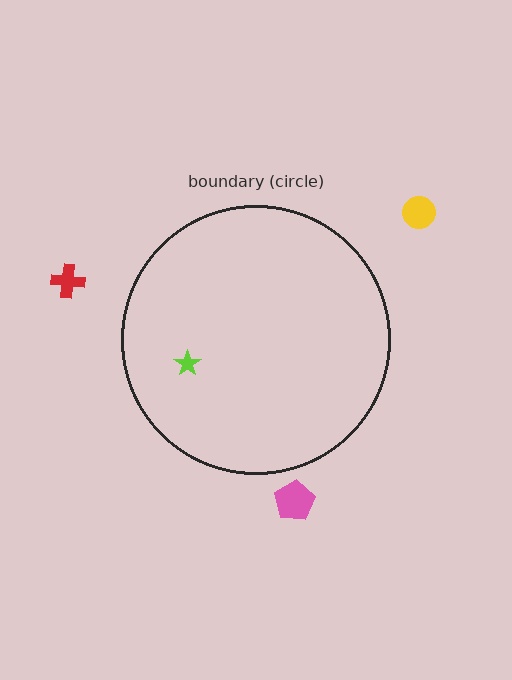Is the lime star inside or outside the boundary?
Inside.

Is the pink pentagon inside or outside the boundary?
Outside.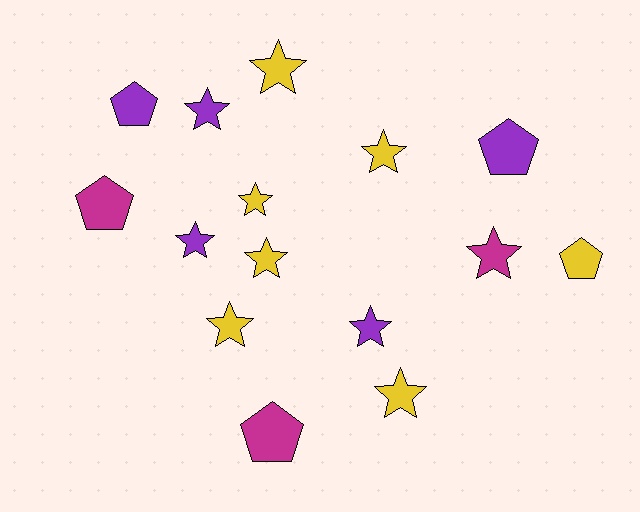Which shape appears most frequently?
Star, with 10 objects.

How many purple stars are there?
There are 3 purple stars.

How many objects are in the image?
There are 15 objects.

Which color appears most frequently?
Yellow, with 7 objects.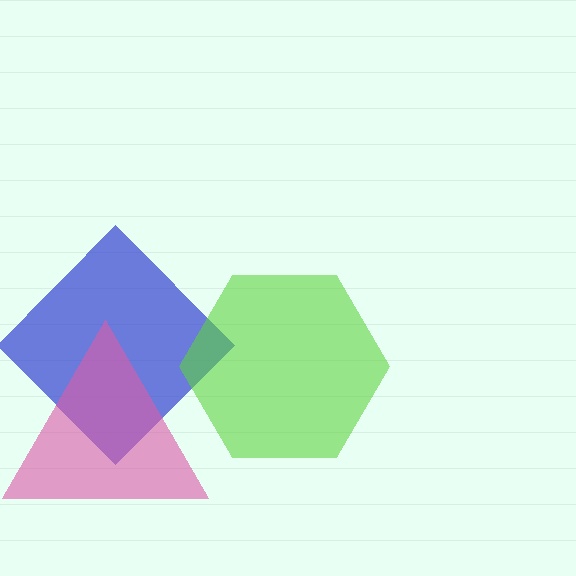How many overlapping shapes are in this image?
There are 3 overlapping shapes in the image.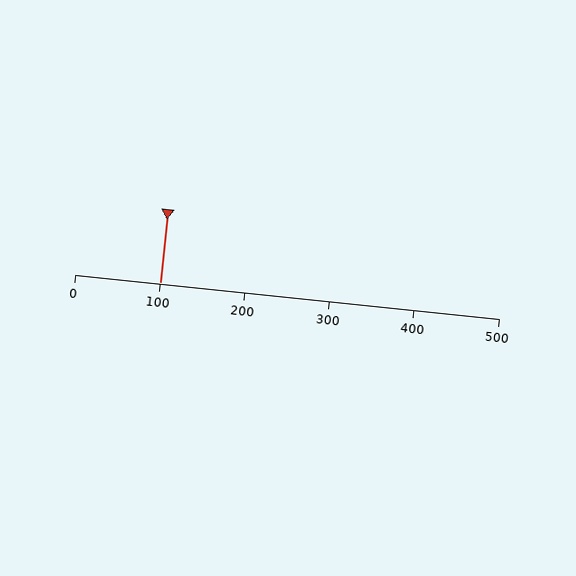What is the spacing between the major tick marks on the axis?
The major ticks are spaced 100 apart.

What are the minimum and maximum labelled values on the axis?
The axis runs from 0 to 500.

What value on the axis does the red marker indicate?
The marker indicates approximately 100.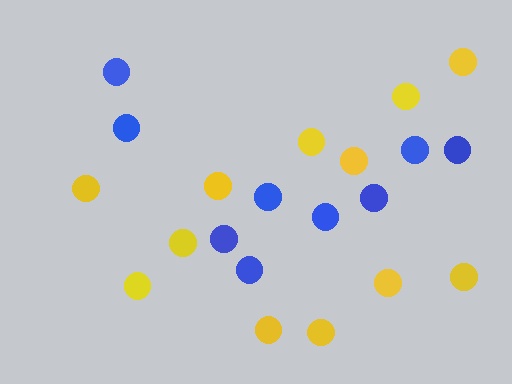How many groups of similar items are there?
There are 2 groups: one group of blue circles (9) and one group of yellow circles (12).